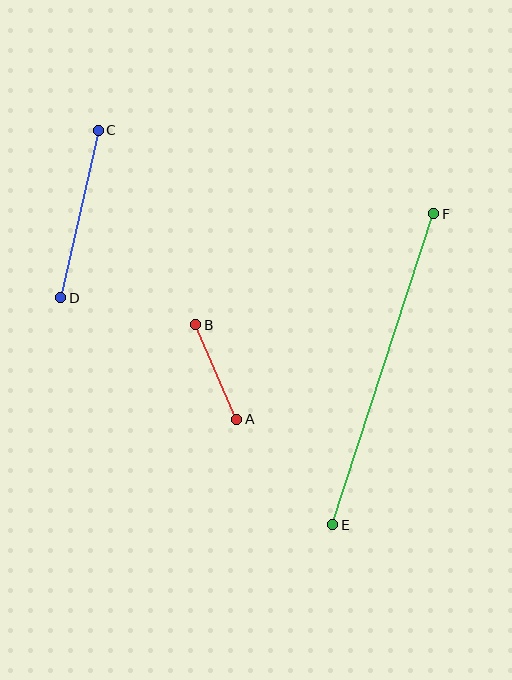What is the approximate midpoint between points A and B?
The midpoint is at approximately (216, 372) pixels.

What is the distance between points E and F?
The distance is approximately 327 pixels.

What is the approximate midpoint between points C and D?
The midpoint is at approximately (80, 214) pixels.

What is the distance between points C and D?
The distance is approximately 172 pixels.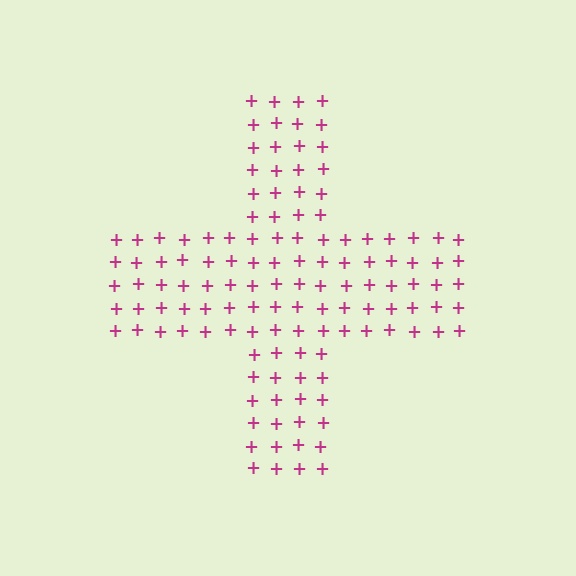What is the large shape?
The large shape is a cross.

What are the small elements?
The small elements are plus signs.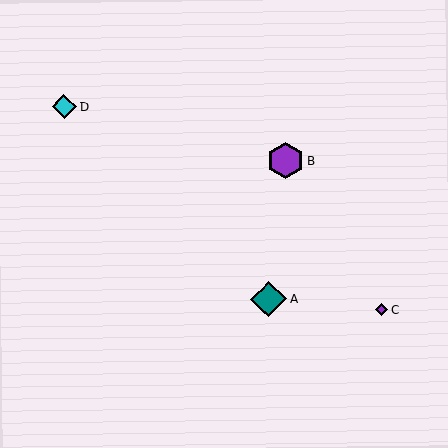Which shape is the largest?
The purple hexagon (labeled B) is the largest.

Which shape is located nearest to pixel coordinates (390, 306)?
The purple diamond (labeled C) at (382, 310) is nearest to that location.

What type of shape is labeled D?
Shape D is a cyan diamond.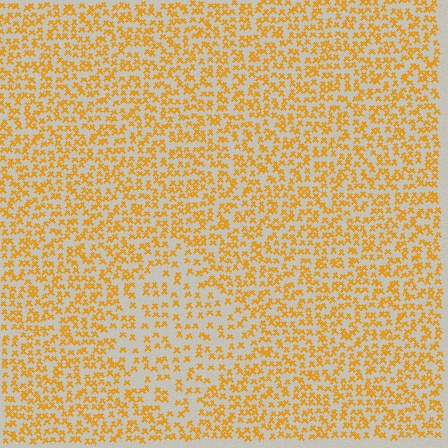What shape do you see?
I see a diamond.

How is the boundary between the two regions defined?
The boundary is defined by a change in element density (approximately 1.8x ratio). All elements are the same color, size, and shape.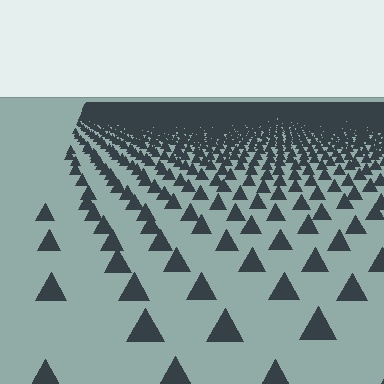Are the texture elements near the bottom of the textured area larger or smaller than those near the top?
Larger. Near the bottom, elements are closer to the viewer and appear at a bigger on-screen size.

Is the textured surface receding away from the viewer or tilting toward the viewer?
The surface is receding away from the viewer. Texture elements get smaller and denser toward the top.